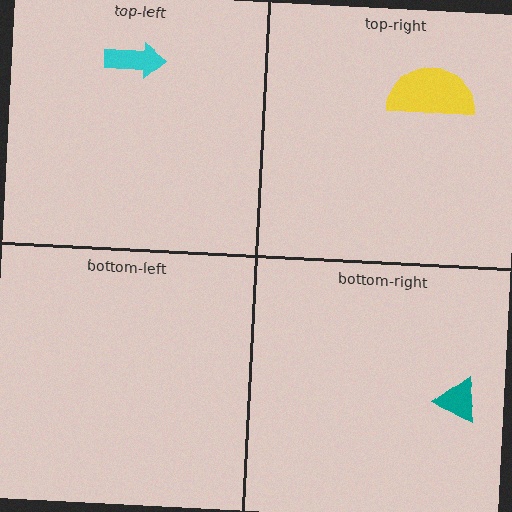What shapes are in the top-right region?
The yellow semicircle.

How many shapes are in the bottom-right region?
1.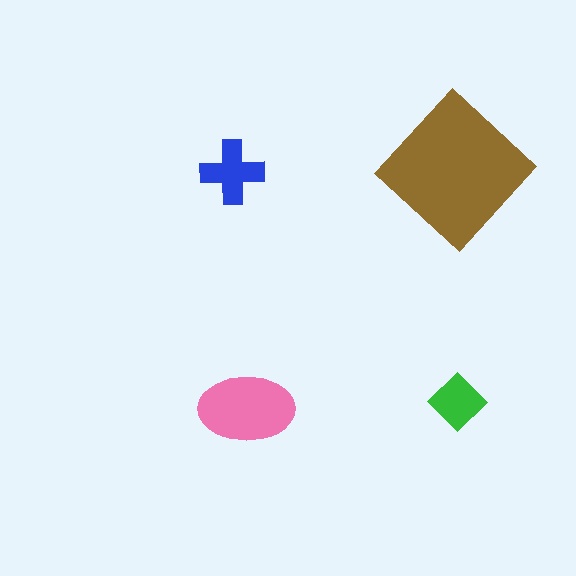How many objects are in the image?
There are 4 objects in the image.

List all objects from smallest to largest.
The green diamond, the blue cross, the pink ellipse, the brown diamond.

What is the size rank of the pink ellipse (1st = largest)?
2nd.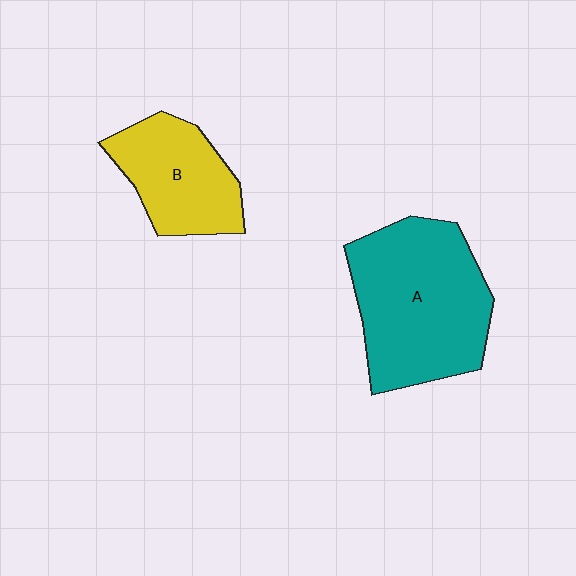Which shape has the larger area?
Shape A (teal).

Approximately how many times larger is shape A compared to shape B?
Approximately 1.7 times.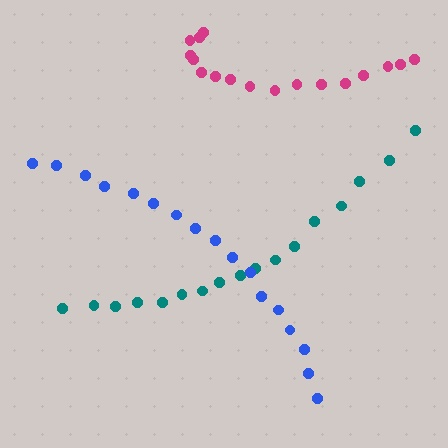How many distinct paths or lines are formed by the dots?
There are 3 distinct paths.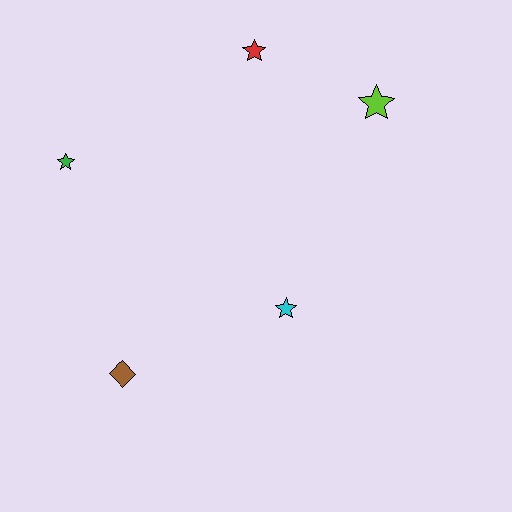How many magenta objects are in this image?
There are no magenta objects.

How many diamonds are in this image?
There is 1 diamond.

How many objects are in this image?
There are 5 objects.